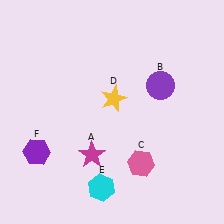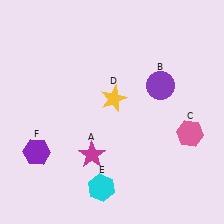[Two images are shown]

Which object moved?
The pink hexagon (C) moved right.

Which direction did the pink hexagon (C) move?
The pink hexagon (C) moved right.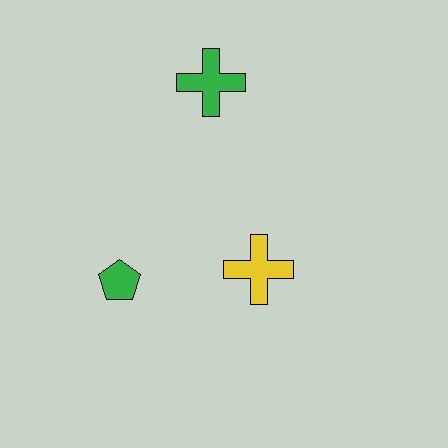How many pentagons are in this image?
There is 1 pentagon.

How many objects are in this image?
There are 3 objects.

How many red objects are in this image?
There are no red objects.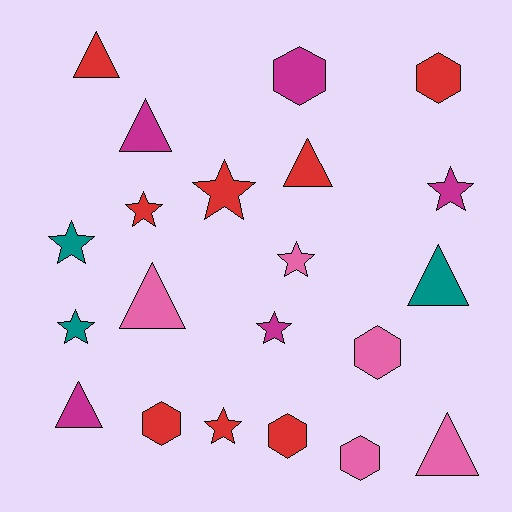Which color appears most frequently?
Red, with 8 objects.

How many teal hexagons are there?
There are no teal hexagons.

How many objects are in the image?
There are 21 objects.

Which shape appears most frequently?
Star, with 8 objects.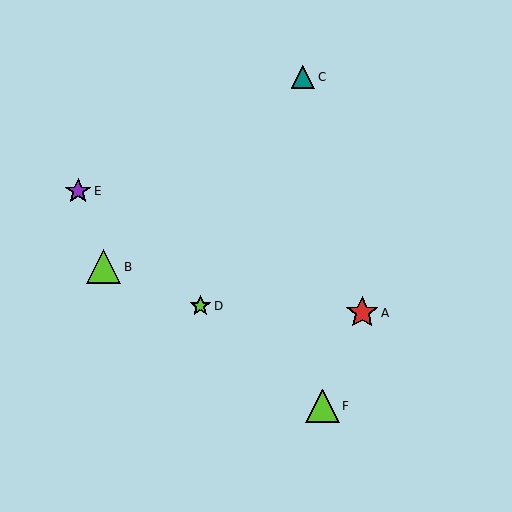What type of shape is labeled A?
Shape A is a red star.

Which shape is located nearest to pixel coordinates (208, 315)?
The lime star (labeled D) at (200, 306) is nearest to that location.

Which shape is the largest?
The lime triangle (labeled B) is the largest.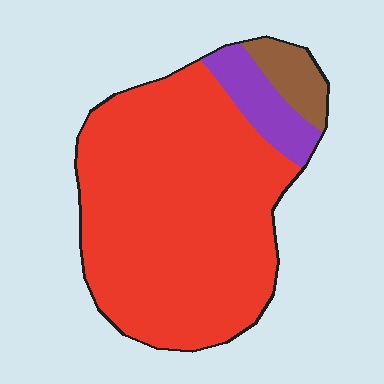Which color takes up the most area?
Red, at roughly 85%.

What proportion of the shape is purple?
Purple covers 10% of the shape.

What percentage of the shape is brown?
Brown takes up about one tenth (1/10) of the shape.